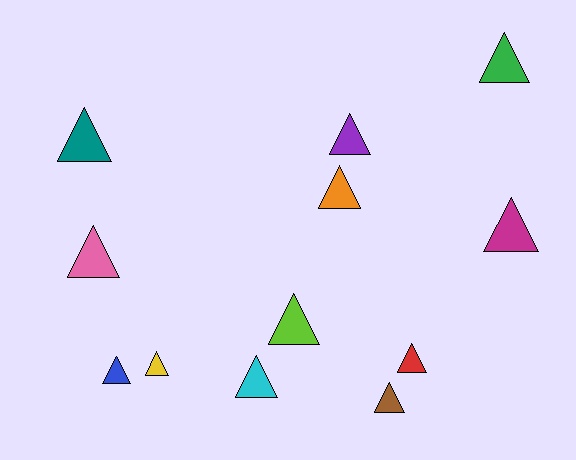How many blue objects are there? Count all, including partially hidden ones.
There is 1 blue object.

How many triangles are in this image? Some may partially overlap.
There are 12 triangles.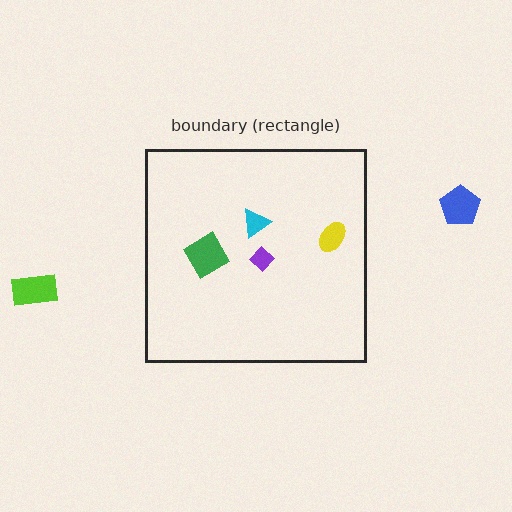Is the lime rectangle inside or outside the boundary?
Outside.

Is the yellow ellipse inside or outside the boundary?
Inside.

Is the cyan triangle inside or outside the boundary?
Inside.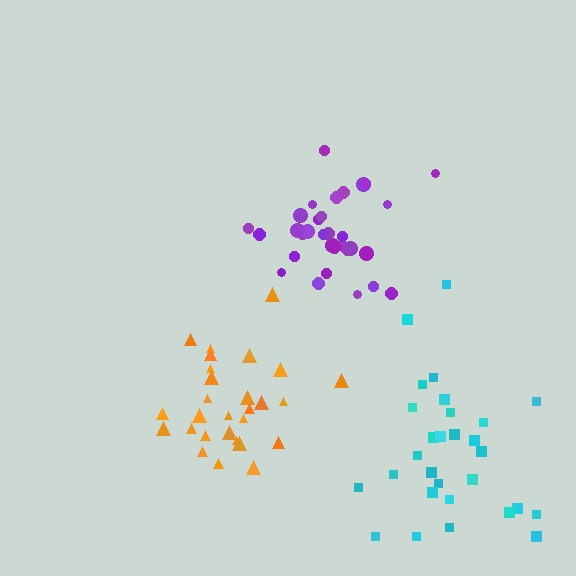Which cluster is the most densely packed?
Purple.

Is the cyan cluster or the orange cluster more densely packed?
Orange.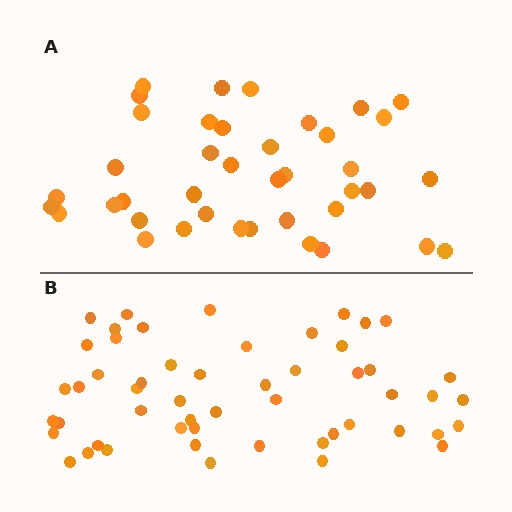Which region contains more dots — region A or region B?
Region B (the bottom region) has more dots.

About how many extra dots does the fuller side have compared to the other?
Region B has approximately 15 more dots than region A.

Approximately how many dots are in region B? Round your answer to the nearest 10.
About 50 dots. (The exact count is 53, which rounds to 50.)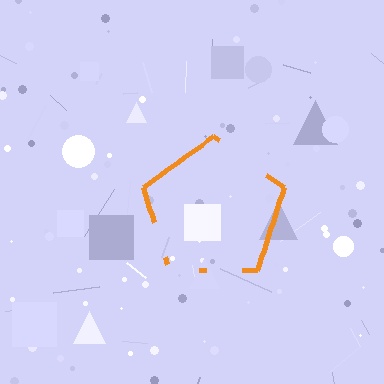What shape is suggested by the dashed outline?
The dashed outline suggests a pentagon.